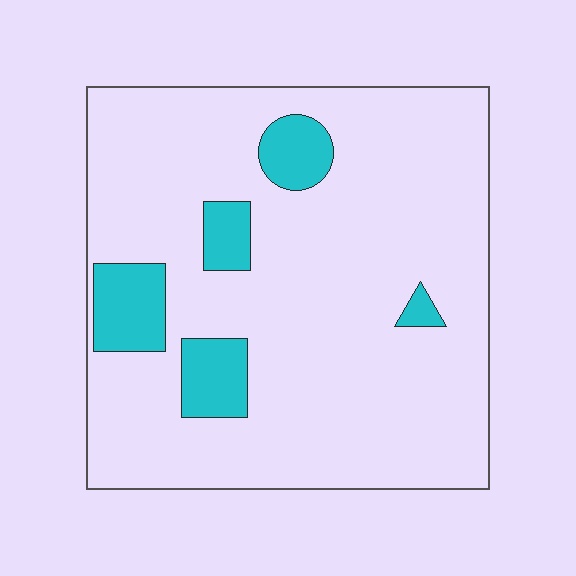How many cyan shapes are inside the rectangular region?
5.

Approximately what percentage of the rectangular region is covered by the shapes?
Approximately 15%.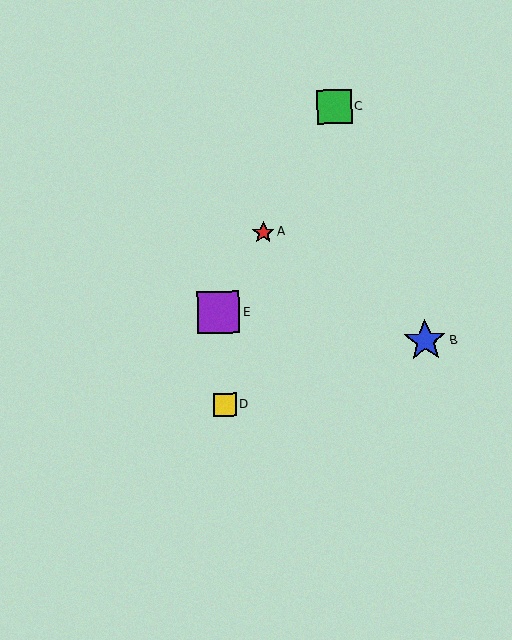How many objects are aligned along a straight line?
3 objects (A, C, E) are aligned along a straight line.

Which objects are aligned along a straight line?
Objects A, C, E are aligned along a straight line.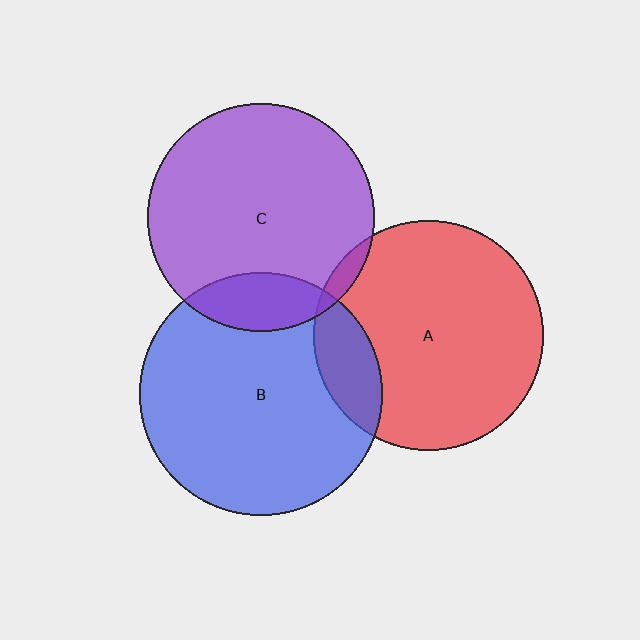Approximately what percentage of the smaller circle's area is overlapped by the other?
Approximately 15%.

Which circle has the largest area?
Circle B (blue).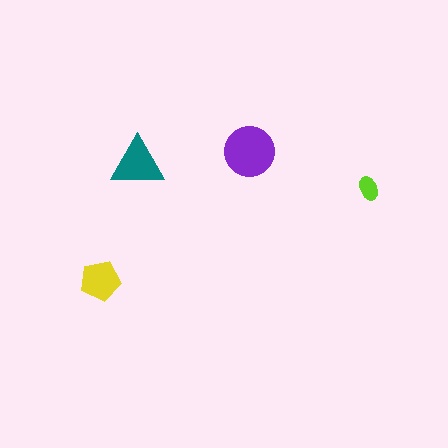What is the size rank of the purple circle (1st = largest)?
1st.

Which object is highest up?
The purple circle is topmost.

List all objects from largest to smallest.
The purple circle, the teal triangle, the yellow pentagon, the lime ellipse.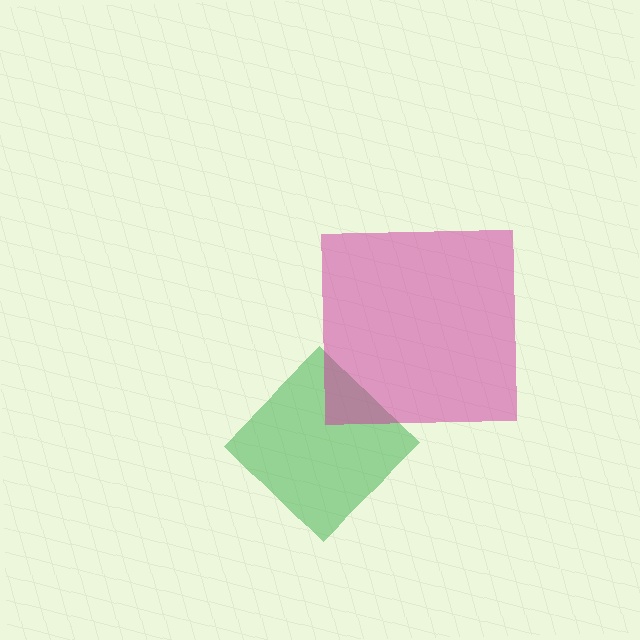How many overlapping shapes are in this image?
There are 2 overlapping shapes in the image.